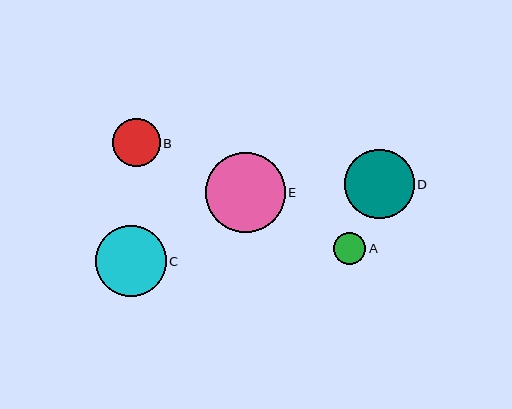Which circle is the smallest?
Circle A is the smallest with a size of approximately 32 pixels.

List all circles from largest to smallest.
From largest to smallest: E, C, D, B, A.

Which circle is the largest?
Circle E is the largest with a size of approximately 80 pixels.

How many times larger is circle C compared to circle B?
Circle C is approximately 1.5 times the size of circle B.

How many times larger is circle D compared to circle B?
Circle D is approximately 1.5 times the size of circle B.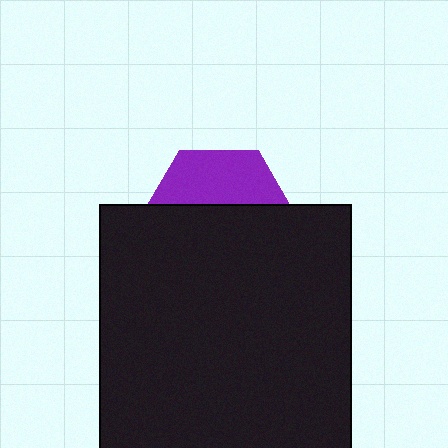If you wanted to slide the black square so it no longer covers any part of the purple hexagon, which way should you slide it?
Slide it down — that is the most direct way to separate the two shapes.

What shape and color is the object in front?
The object in front is a black square.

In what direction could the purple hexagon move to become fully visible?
The purple hexagon could move up. That would shift it out from behind the black square entirely.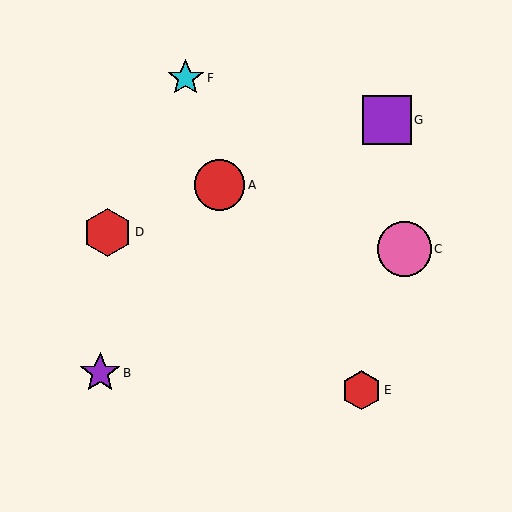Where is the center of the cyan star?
The center of the cyan star is at (186, 78).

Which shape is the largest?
The pink circle (labeled C) is the largest.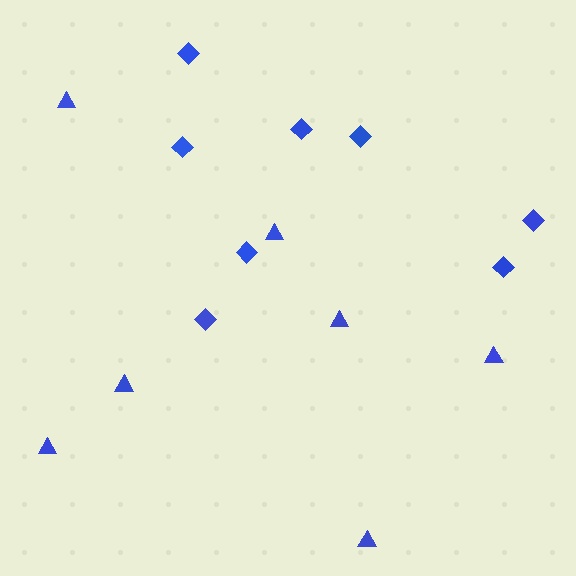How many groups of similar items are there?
There are 2 groups: one group of diamonds (8) and one group of triangles (7).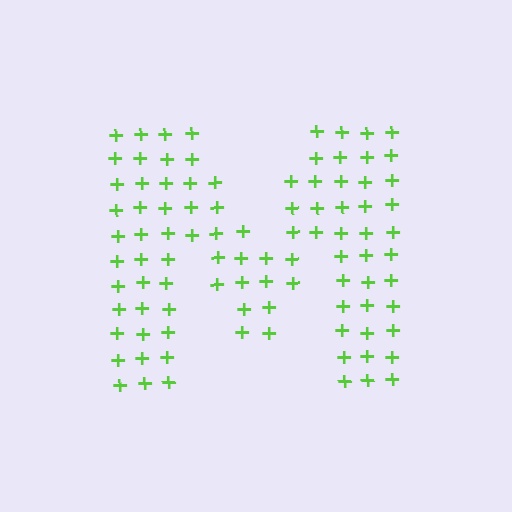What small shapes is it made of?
It is made of small plus signs.